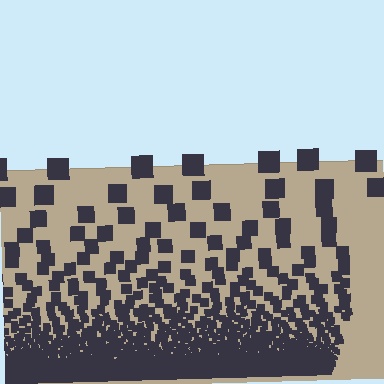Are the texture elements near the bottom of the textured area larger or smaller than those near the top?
Smaller. The gradient is inverted — elements near the bottom are smaller and denser.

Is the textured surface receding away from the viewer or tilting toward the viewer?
The surface appears to tilt toward the viewer. Texture elements get larger and sparser toward the top.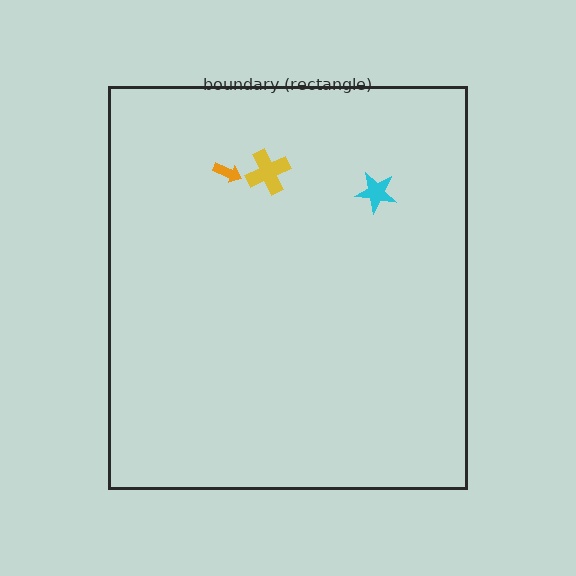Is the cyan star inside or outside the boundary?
Inside.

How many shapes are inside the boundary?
3 inside, 0 outside.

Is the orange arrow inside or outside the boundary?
Inside.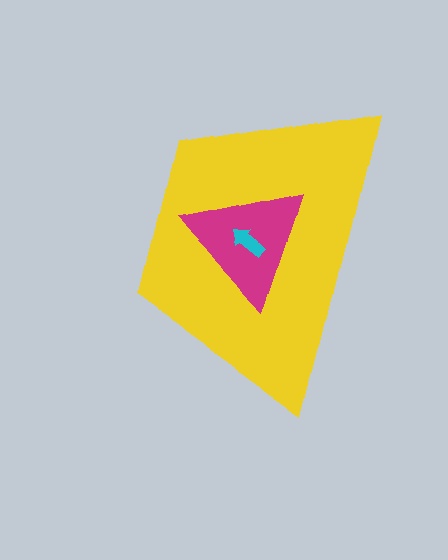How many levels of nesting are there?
3.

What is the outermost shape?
The yellow trapezoid.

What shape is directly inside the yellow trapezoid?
The magenta triangle.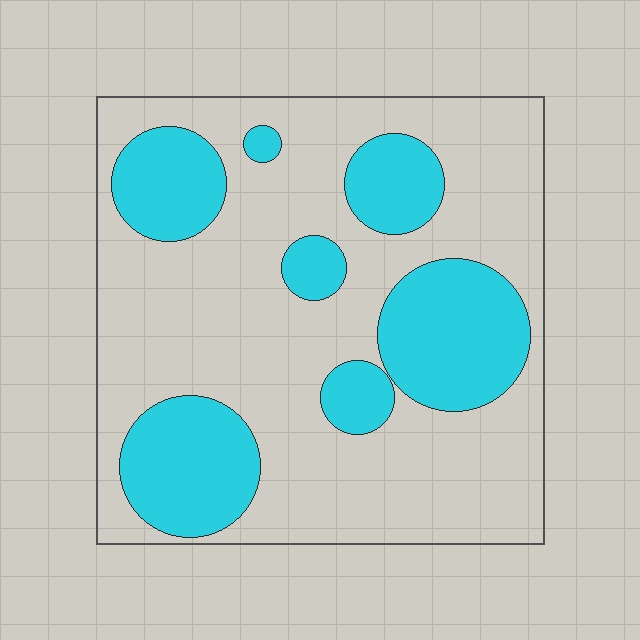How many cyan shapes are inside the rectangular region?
7.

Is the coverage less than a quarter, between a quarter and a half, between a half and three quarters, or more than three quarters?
Between a quarter and a half.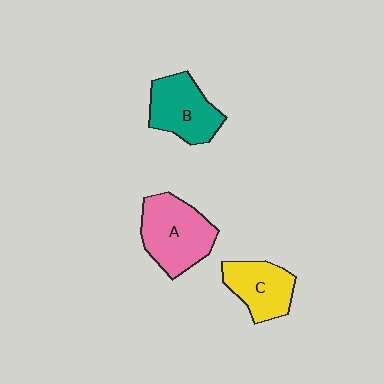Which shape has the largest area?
Shape A (pink).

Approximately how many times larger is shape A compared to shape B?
Approximately 1.2 times.